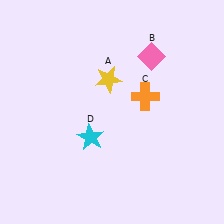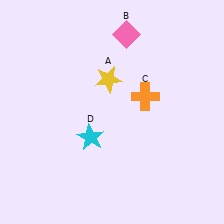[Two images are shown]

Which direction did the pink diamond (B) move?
The pink diamond (B) moved left.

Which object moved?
The pink diamond (B) moved left.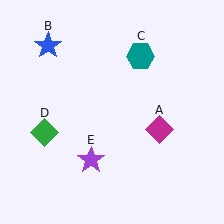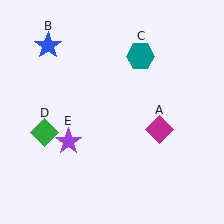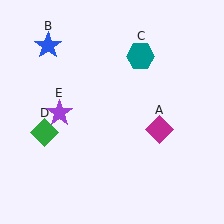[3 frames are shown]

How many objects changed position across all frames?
1 object changed position: purple star (object E).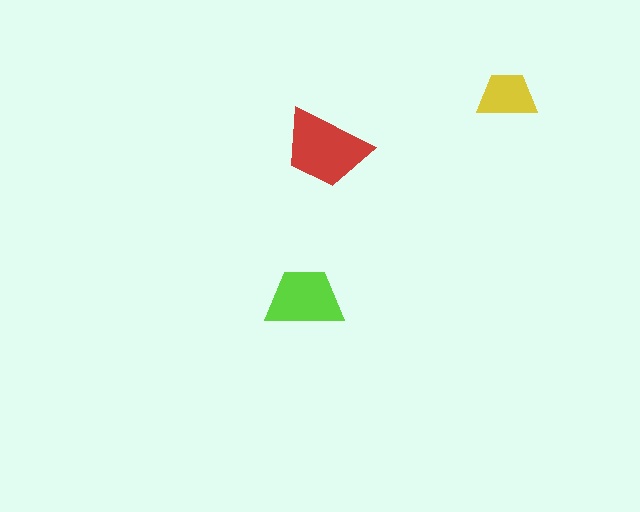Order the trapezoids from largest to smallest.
the red one, the lime one, the yellow one.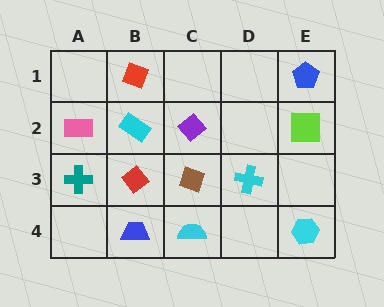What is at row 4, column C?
A cyan semicircle.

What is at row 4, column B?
A blue trapezoid.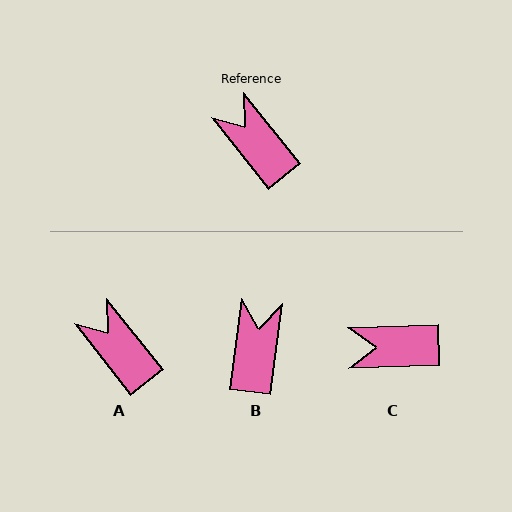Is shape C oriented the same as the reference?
No, it is off by about 54 degrees.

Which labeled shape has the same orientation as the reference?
A.